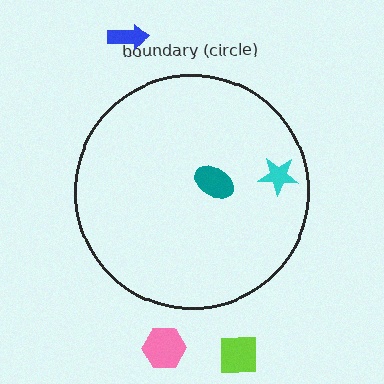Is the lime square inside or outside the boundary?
Outside.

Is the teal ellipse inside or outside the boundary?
Inside.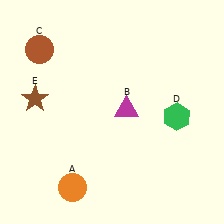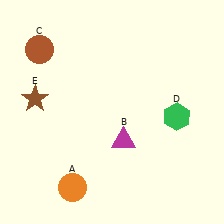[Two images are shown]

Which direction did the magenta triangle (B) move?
The magenta triangle (B) moved down.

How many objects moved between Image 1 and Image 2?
1 object moved between the two images.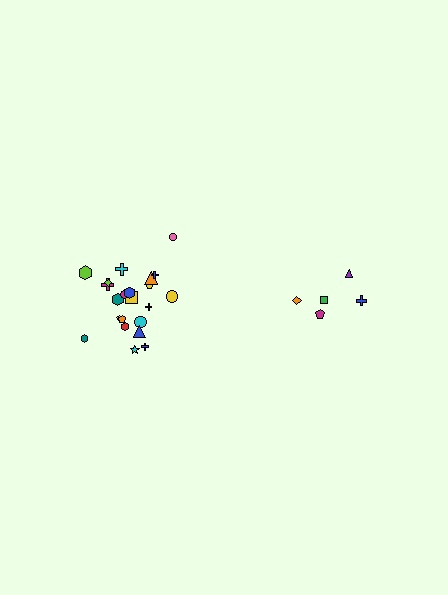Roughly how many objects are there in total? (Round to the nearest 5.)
Roughly 25 objects in total.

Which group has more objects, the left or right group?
The left group.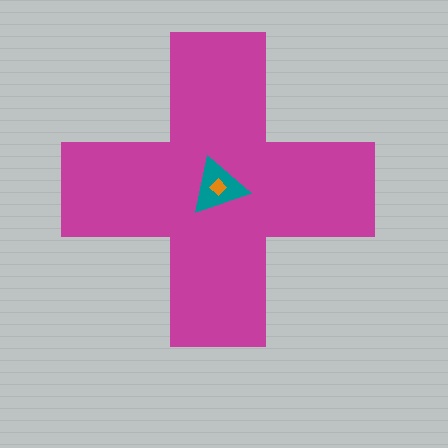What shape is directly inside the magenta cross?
The teal triangle.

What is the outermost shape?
The magenta cross.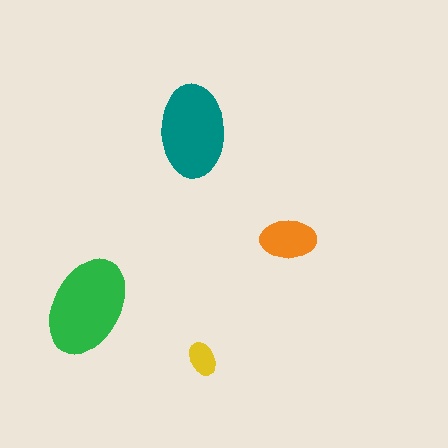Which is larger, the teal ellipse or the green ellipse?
The green one.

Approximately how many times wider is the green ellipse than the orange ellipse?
About 2 times wider.